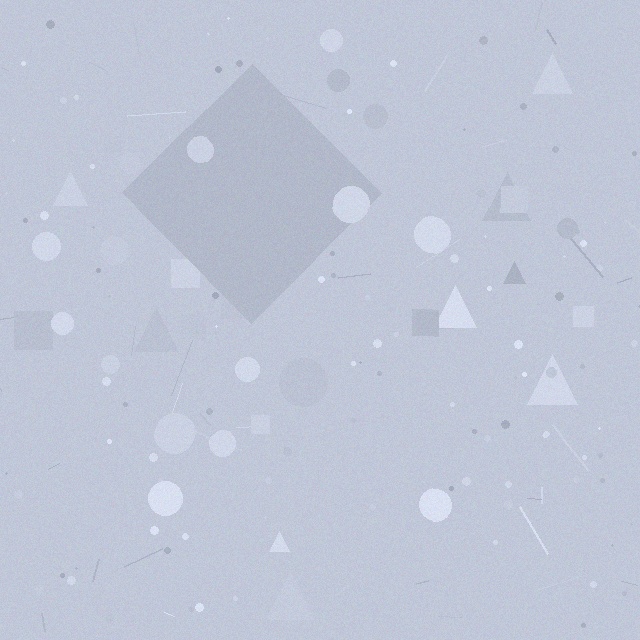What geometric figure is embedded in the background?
A diamond is embedded in the background.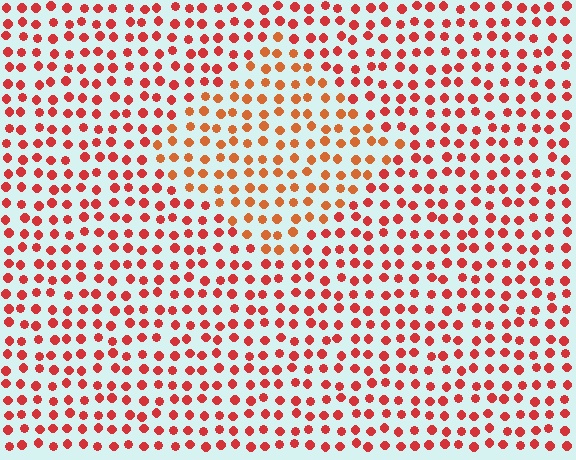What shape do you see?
I see a diamond.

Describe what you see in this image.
The image is filled with small red elements in a uniform arrangement. A diamond-shaped region is visible where the elements are tinted to a slightly different hue, forming a subtle color boundary.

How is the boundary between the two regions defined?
The boundary is defined purely by a slight shift in hue (about 23 degrees). Spacing, size, and orientation are identical on both sides.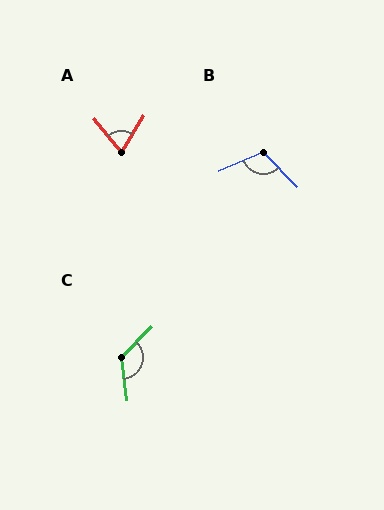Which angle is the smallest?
A, at approximately 71 degrees.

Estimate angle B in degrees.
Approximately 111 degrees.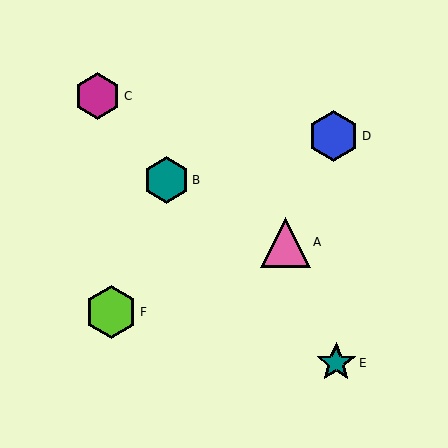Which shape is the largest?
The lime hexagon (labeled F) is the largest.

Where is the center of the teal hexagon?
The center of the teal hexagon is at (166, 180).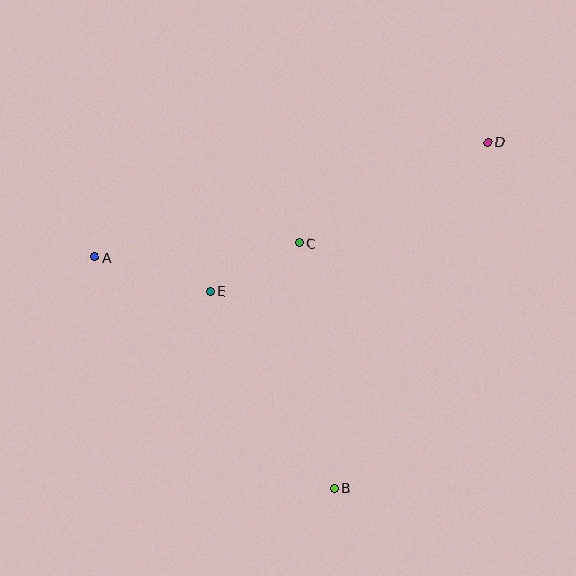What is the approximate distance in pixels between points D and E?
The distance between D and E is approximately 315 pixels.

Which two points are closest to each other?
Points C and E are closest to each other.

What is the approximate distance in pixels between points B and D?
The distance between B and D is approximately 379 pixels.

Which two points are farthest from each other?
Points A and D are farthest from each other.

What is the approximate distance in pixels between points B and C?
The distance between B and C is approximately 248 pixels.